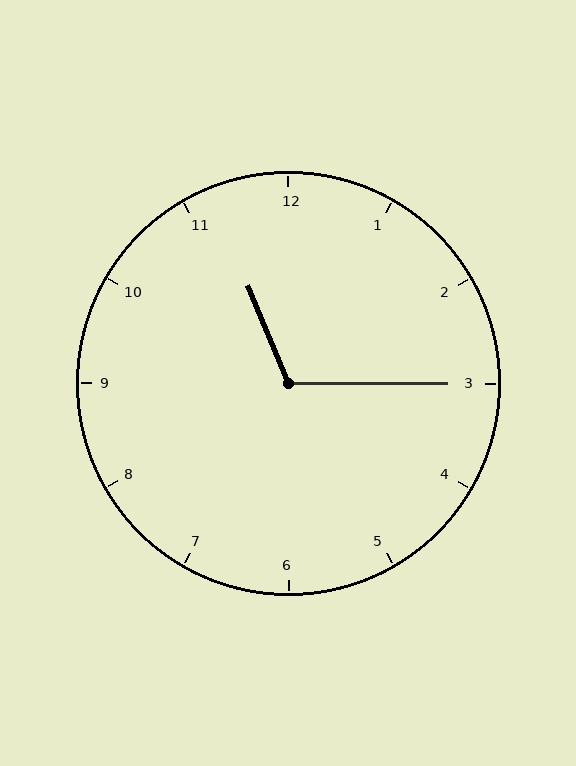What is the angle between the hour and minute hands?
Approximately 112 degrees.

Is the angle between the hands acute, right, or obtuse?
It is obtuse.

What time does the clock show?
11:15.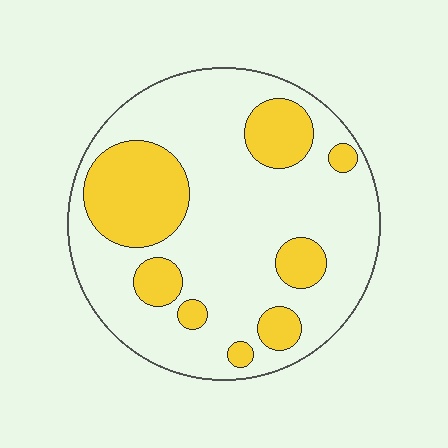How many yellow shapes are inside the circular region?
8.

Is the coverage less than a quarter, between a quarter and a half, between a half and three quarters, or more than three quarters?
Between a quarter and a half.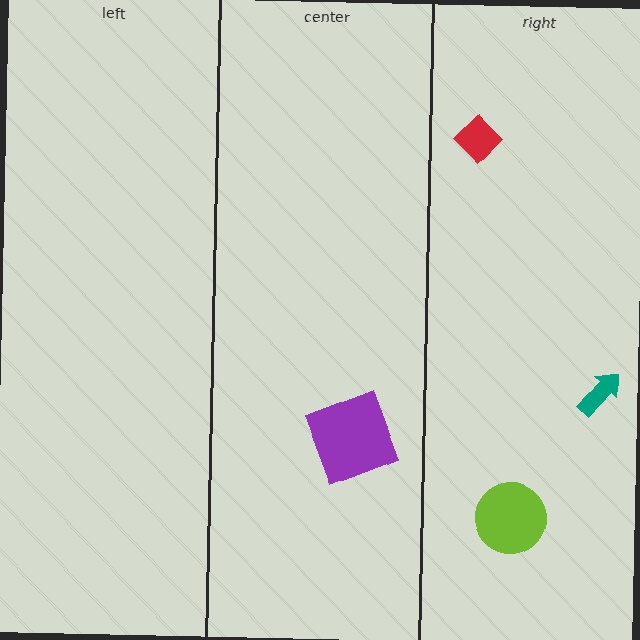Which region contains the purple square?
The center region.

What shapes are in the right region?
The teal arrow, the red diamond, the lime circle.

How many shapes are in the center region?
1.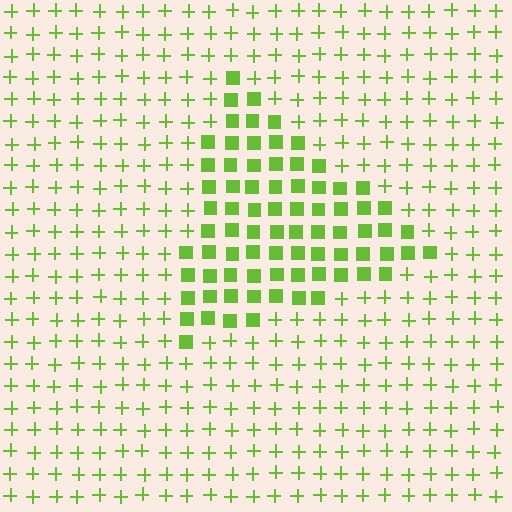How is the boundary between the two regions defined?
The boundary is defined by a change in element shape: squares inside vs. plus signs outside. All elements share the same color and spacing.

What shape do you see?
I see a triangle.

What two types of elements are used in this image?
The image uses squares inside the triangle region and plus signs outside it.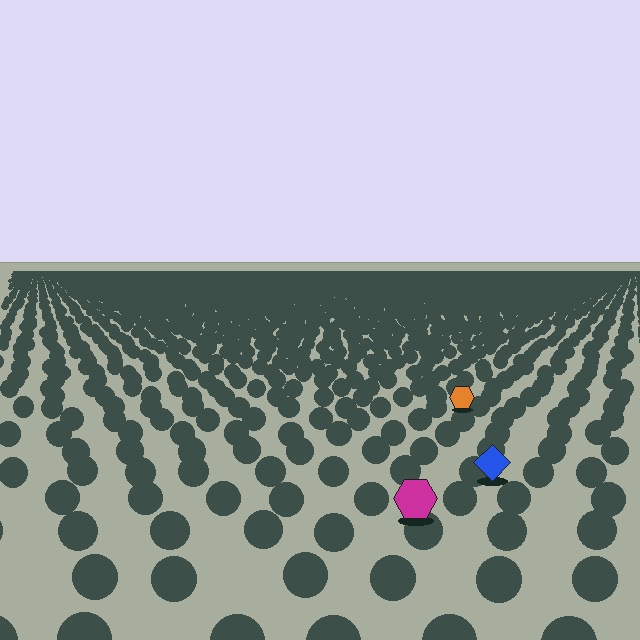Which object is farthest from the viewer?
The orange hexagon is farthest from the viewer. It appears smaller and the ground texture around it is denser.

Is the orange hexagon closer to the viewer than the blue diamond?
No. The blue diamond is closer — you can tell from the texture gradient: the ground texture is coarser near it.